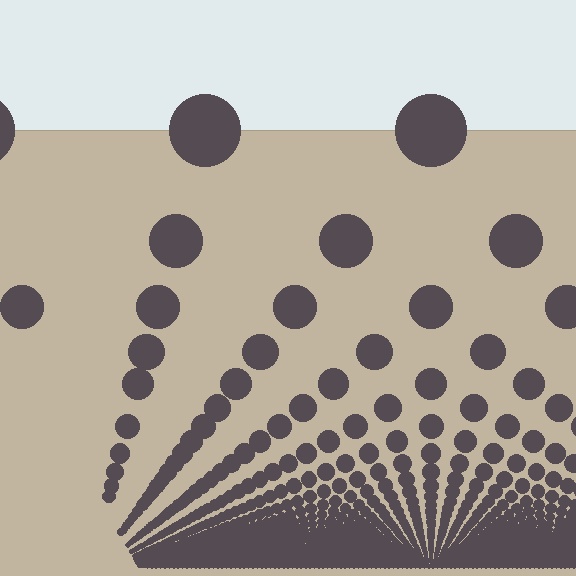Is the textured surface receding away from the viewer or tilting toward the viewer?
The surface appears to tilt toward the viewer. Texture elements get larger and sparser toward the top.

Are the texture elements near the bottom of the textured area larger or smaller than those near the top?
Smaller. The gradient is inverted — elements near the bottom are smaller and denser.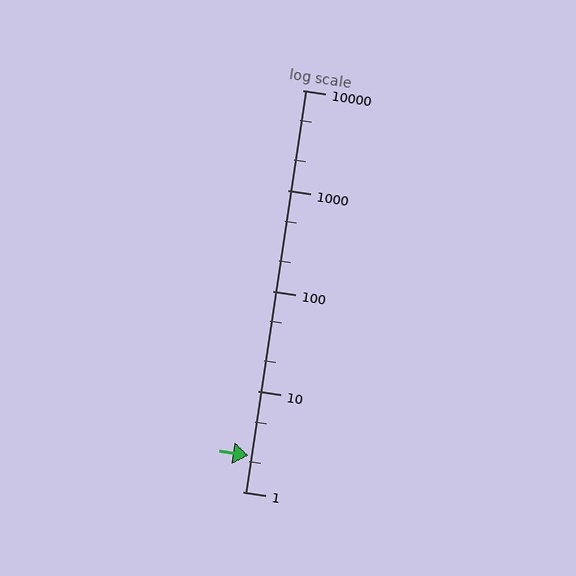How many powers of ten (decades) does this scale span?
The scale spans 4 decades, from 1 to 10000.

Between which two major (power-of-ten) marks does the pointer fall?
The pointer is between 1 and 10.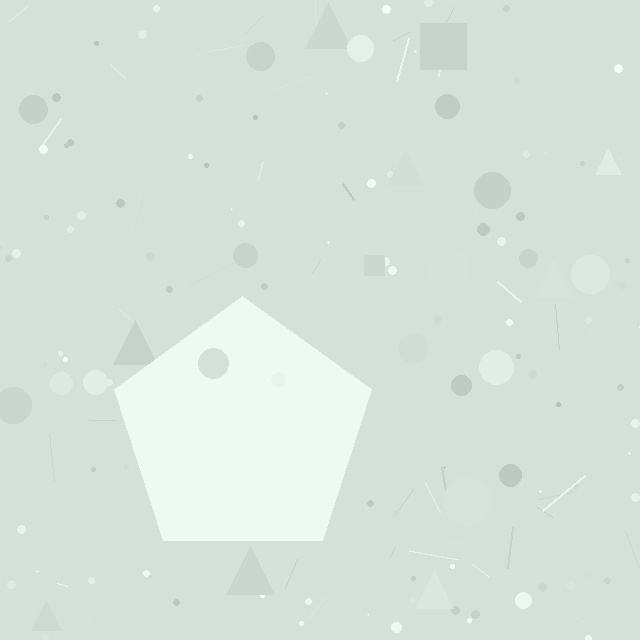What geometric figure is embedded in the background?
A pentagon is embedded in the background.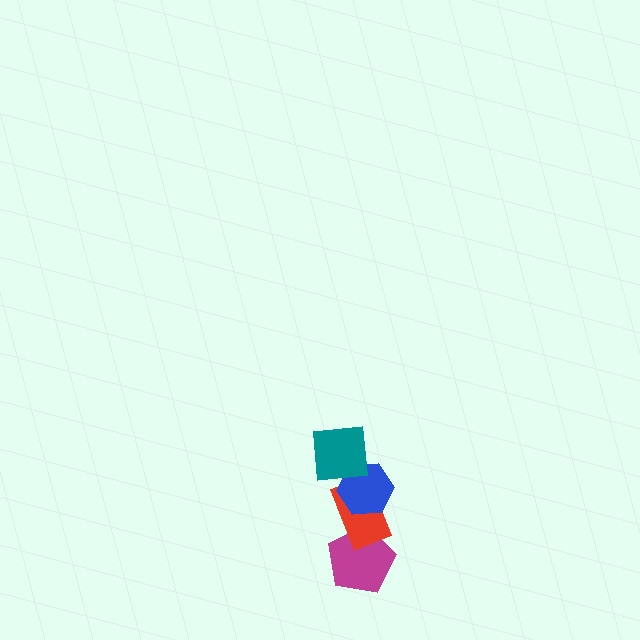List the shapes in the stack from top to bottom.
From top to bottom: the teal square, the blue hexagon, the red rectangle, the magenta pentagon.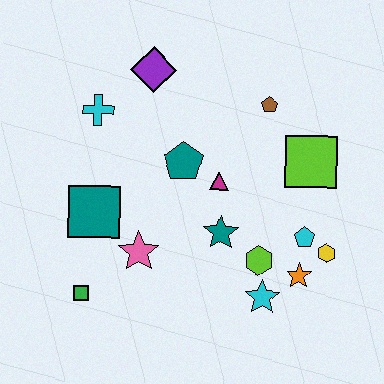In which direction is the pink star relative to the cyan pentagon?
The pink star is to the left of the cyan pentagon.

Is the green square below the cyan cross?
Yes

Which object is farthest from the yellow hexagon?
The cyan cross is farthest from the yellow hexagon.